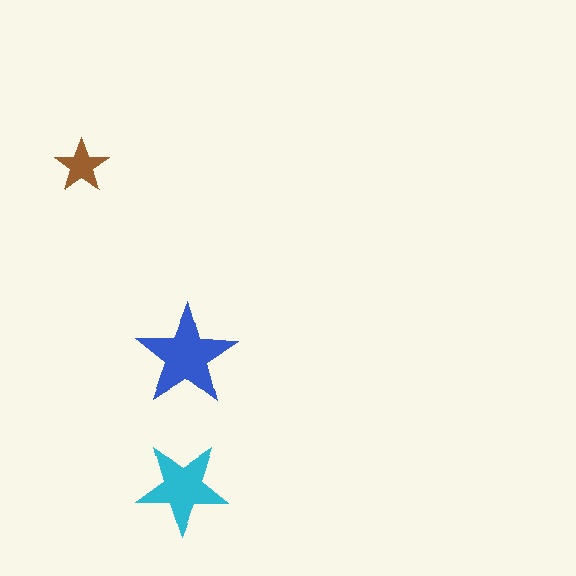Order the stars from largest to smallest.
the blue one, the cyan one, the brown one.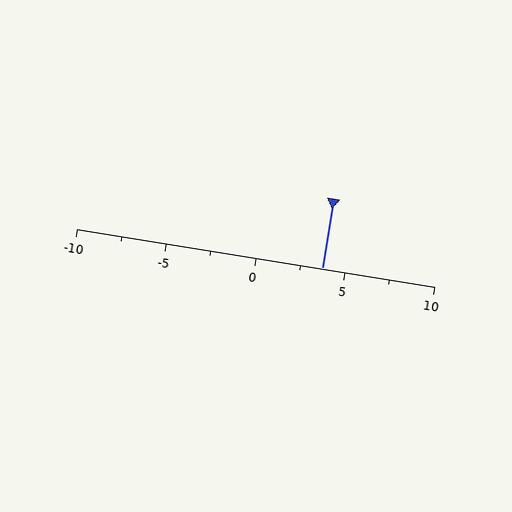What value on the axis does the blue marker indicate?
The marker indicates approximately 3.8.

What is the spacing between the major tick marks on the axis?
The major ticks are spaced 5 apart.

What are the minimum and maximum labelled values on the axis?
The axis runs from -10 to 10.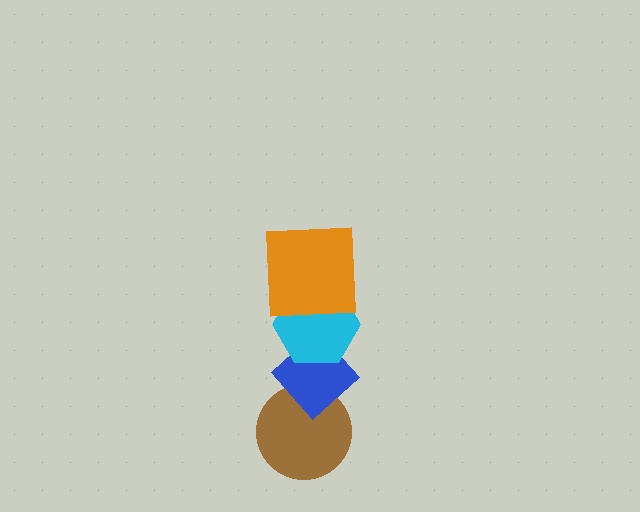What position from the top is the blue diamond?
The blue diamond is 3rd from the top.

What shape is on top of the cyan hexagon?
The orange square is on top of the cyan hexagon.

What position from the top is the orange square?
The orange square is 1st from the top.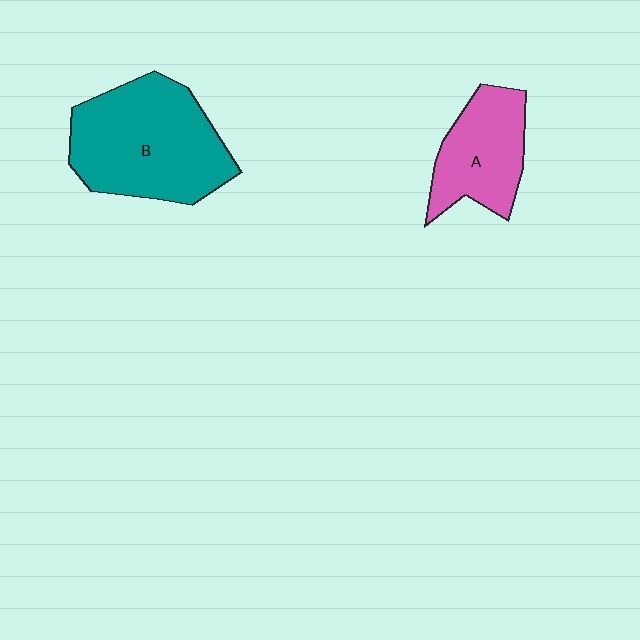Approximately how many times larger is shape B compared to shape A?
Approximately 1.7 times.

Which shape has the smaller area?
Shape A (pink).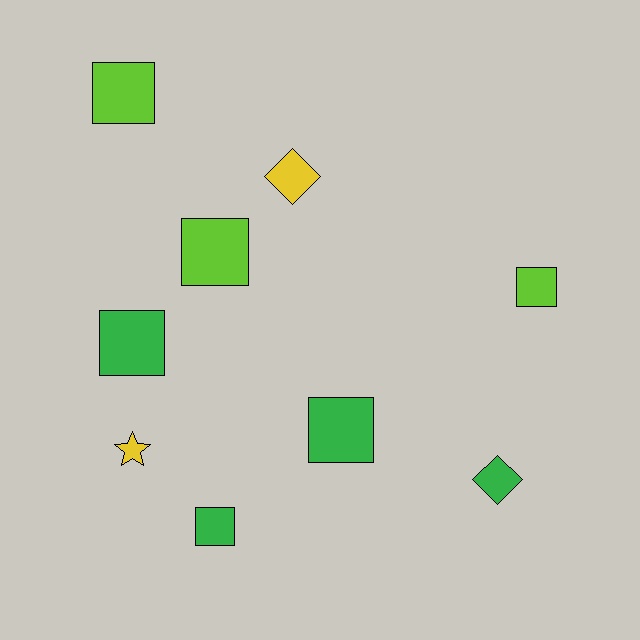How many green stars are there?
There are no green stars.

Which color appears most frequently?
Green, with 4 objects.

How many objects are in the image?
There are 9 objects.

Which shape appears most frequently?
Square, with 6 objects.